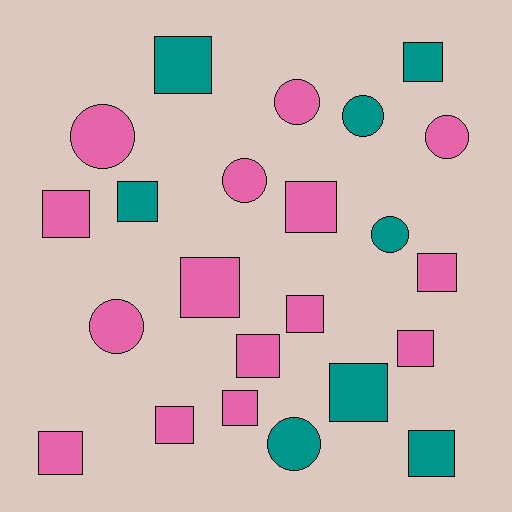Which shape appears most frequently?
Square, with 15 objects.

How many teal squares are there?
There are 5 teal squares.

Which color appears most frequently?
Pink, with 15 objects.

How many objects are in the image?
There are 23 objects.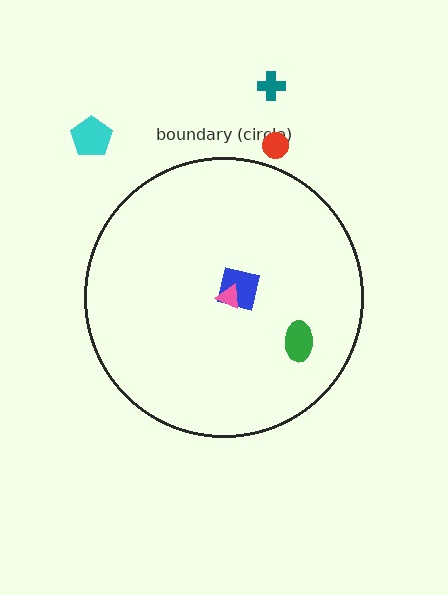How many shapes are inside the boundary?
3 inside, 3 outside.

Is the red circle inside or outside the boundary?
Outside.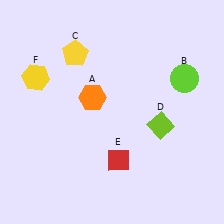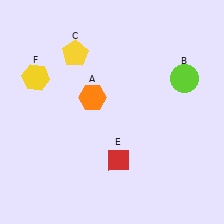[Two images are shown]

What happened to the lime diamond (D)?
The lime diamond (D) was removed in Image 2. It was in the bottom-right area of Image 1.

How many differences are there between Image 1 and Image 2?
There is 1 difference between the two images.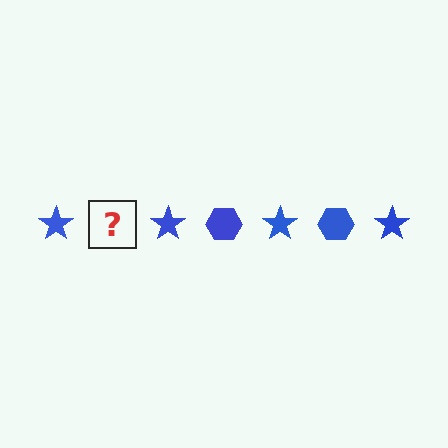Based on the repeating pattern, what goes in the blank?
The blank should be a blue hexagon.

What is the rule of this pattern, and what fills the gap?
The rule is that the pattern cycles through star, hexagon shapes in blue. The gap should be filled with a blue hexagon.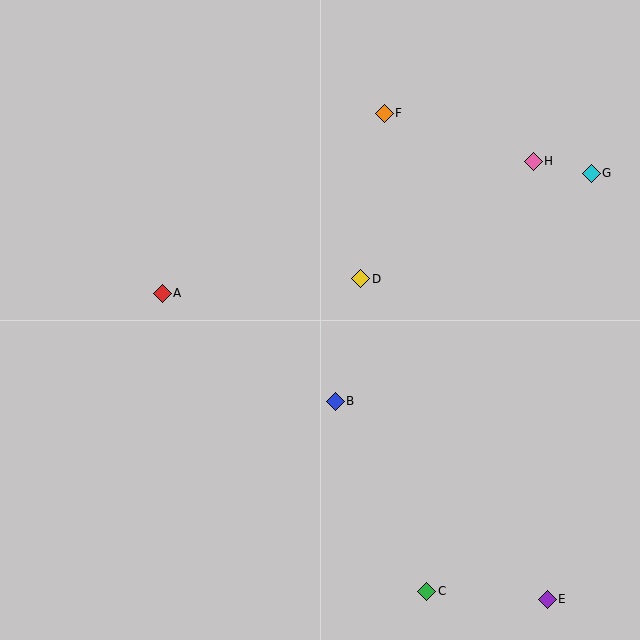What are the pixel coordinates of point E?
Point E is at (547, 599).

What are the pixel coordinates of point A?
Point A is at (162, 293).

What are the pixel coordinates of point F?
Point F is at (384, 114).